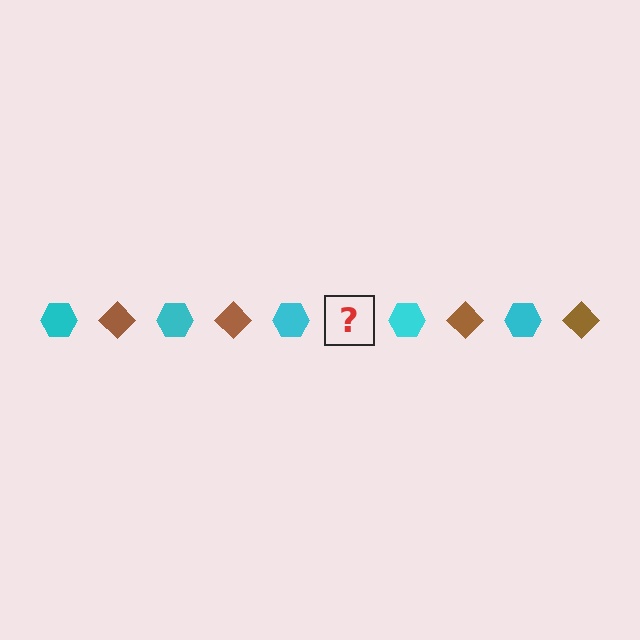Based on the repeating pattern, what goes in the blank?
The blank should be a brown diamond.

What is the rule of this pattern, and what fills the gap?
The rule is that the pattern alternates between cyan hexagon and brown diamond. The gap should be filled with a brown diamond.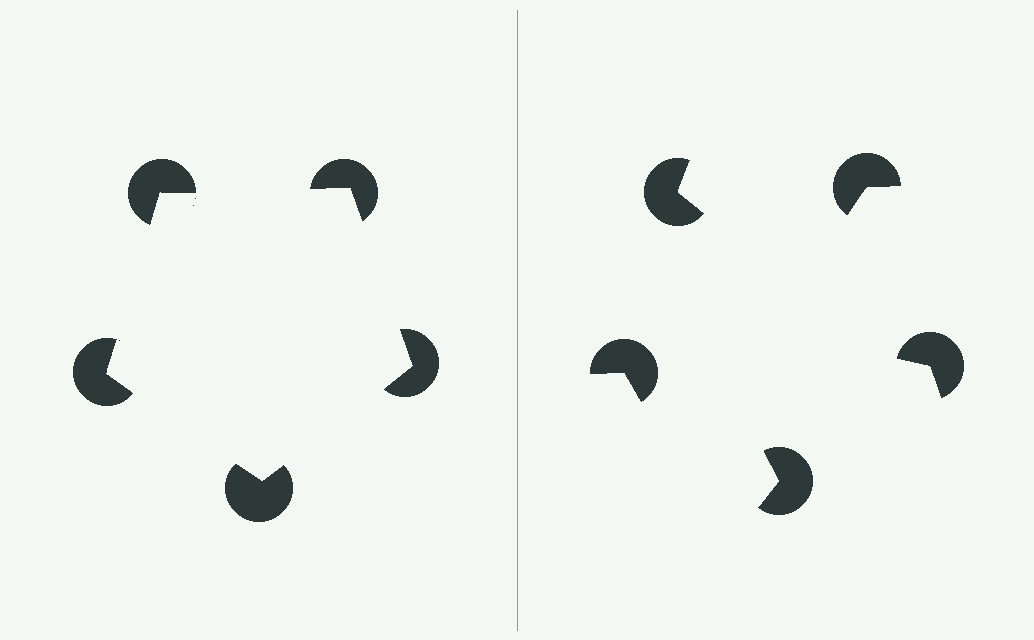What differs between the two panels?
The pac-man discs are positioned identically on both sides; only the wedge orientations differ. On the left they align to a pentagon; on the right they are misaligned.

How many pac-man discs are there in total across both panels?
10 — 5 on each side.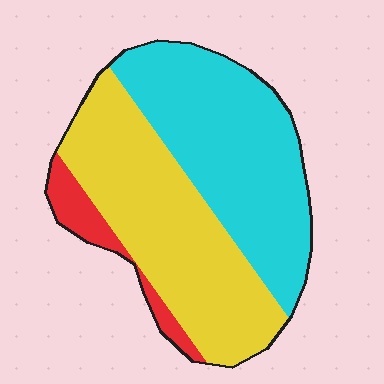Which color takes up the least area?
Red, at roughly 10%.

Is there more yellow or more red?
Yellow.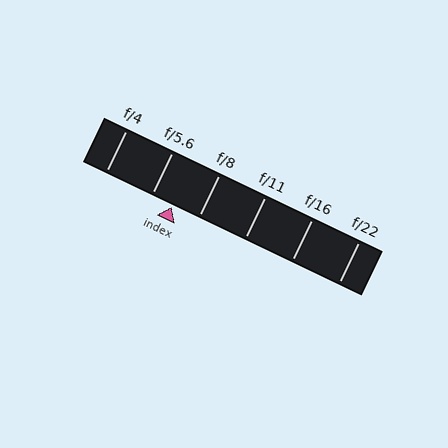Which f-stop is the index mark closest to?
The index mark is closest to f/5.6.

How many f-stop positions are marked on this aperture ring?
There are 6 f-stop positions marked.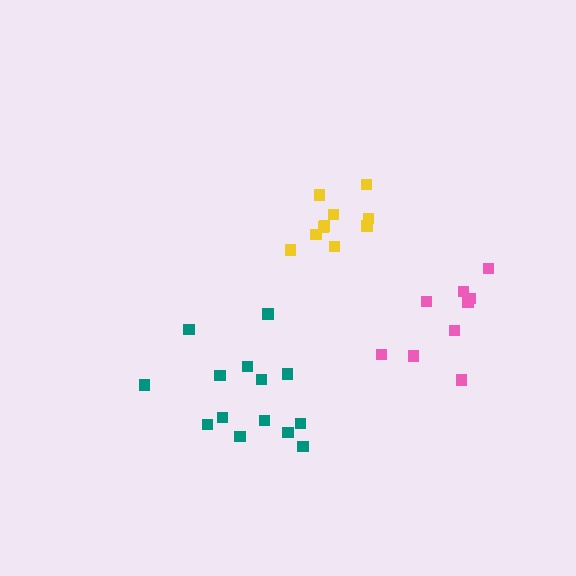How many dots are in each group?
Group 1: 10 dots, Group 2: 14 dots, Group 3: 9 dots (33 total).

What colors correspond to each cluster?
The clusters are colored: yellow, teal, pink.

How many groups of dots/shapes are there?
There are 3 groups.